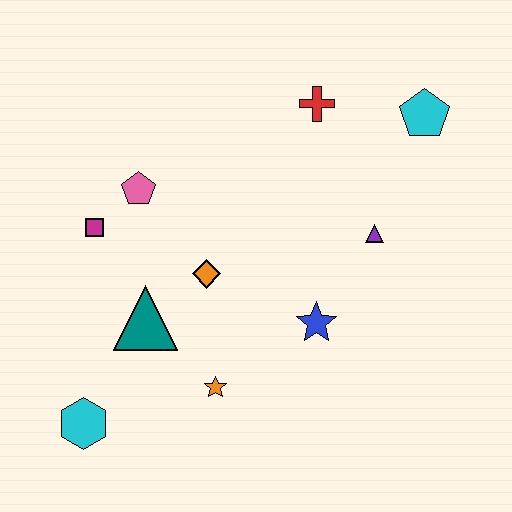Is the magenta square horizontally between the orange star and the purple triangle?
No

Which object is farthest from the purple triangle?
The cyan hexagon is farthest from the purple triangle.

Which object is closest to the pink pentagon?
The magenta square is closest to the pink pentagon.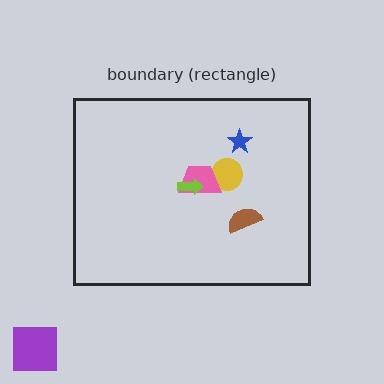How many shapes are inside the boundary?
5 inside, 1 outside.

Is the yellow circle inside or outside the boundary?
Inside.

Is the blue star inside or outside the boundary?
Inside.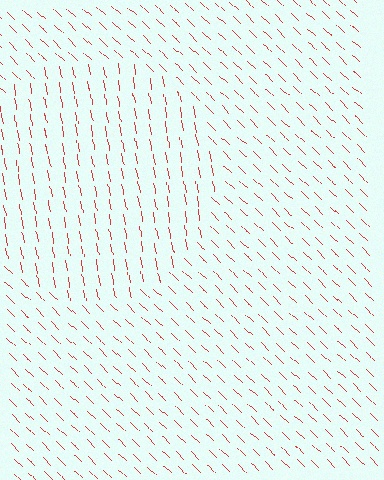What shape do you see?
I see a circle.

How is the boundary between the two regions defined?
The boundary is defined purely by a change in line orientation (approximately 36 degrees difference). All lines are the same color and thickness.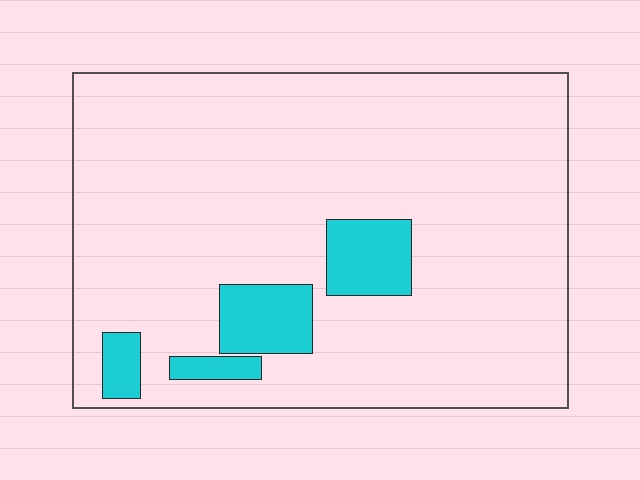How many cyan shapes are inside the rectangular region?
4.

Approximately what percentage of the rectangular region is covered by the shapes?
Approximately 10%.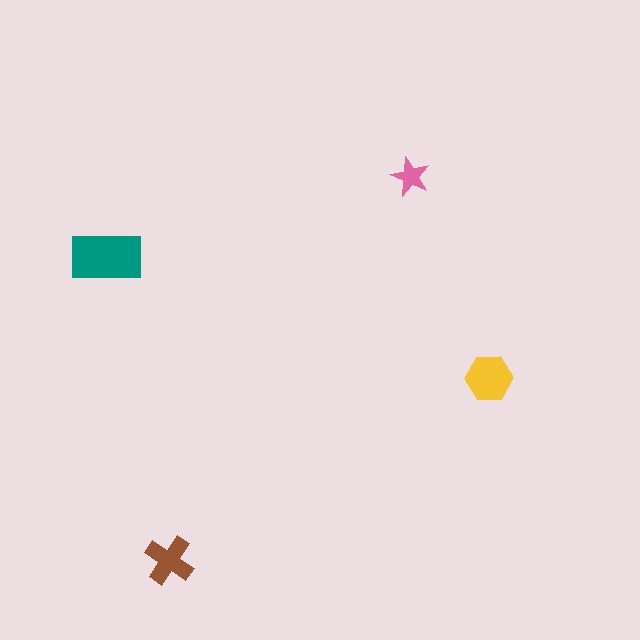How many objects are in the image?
There are 4 objects in the image.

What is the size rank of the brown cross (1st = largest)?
3rd.